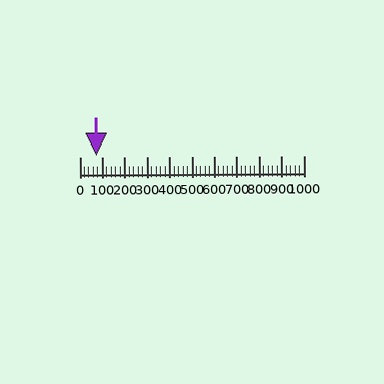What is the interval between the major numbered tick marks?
The major tick marks are spaced 100 units apart.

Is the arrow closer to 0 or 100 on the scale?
The arrow is closer to 100.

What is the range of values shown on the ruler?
The ruler shows values from 0 to 1000.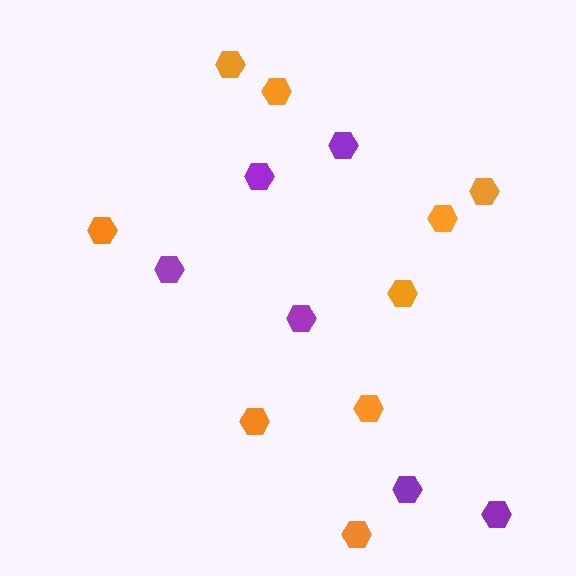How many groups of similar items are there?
There are 2 groups: one group of purple hexagons (6) and one group of orange hexagons (9).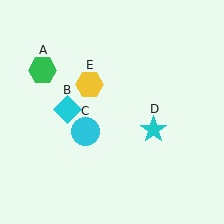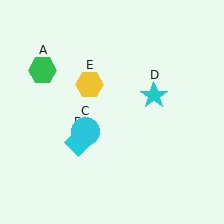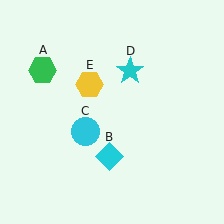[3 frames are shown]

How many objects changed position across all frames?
2 objects changed position: cyan diamond (object B), cyan star (object D).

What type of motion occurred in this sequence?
The cyan diamond (object B), cyan star (object D) rotated counterclockwise around the center of the scene.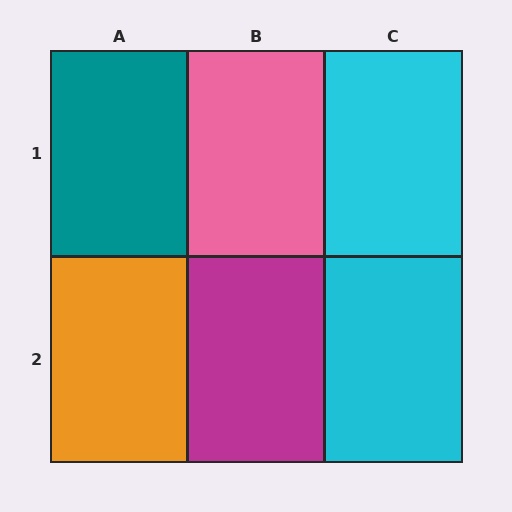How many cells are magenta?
1 cell is magenta.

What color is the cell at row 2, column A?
Orange.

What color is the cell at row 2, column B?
Magenta.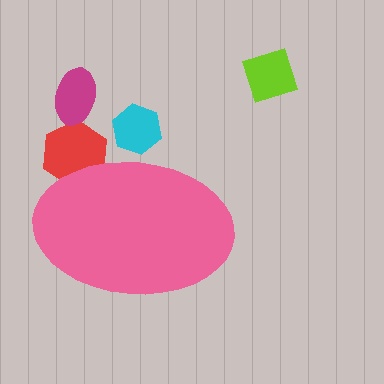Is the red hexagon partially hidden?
Yes, the red hexagon is partially hidden behind the pink ellipse.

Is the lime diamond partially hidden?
No, the lime diamond is fully visible.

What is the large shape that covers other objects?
A pink ellipse.